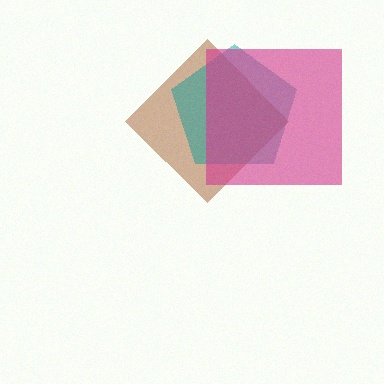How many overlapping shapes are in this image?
There are 3 overlapping shapes in the image.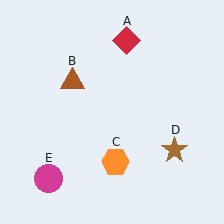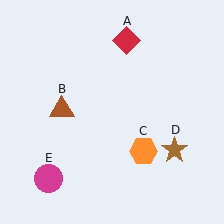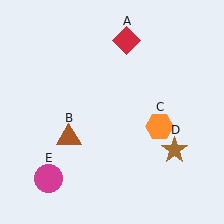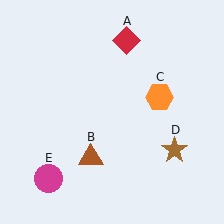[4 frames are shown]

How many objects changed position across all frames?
2 objects changed position: brown triangle (object B), orange hexagon (object C).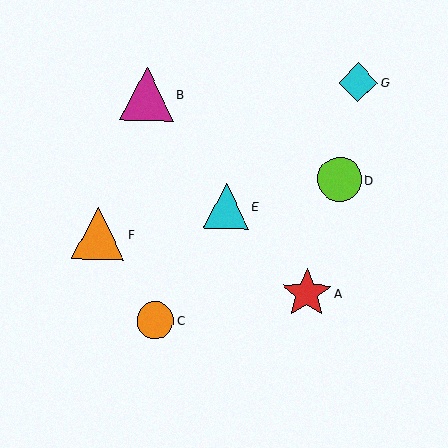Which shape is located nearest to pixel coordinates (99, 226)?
The orange triangle (labeled F) at (98, 234) is nearest to that location.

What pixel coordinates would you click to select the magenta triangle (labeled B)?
Click at (146, 94) to select the magenta triangle B.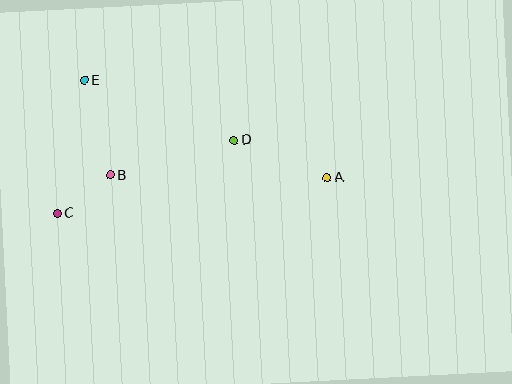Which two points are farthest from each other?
Points A and C are farthest from each other.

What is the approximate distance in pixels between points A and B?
The distance between A and B is approximately 217 pixels.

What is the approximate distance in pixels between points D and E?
The distance between D and E is approximately 161 pixels.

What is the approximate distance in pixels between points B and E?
The distance between B and E is approximately 98 pixels.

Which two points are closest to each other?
Points B and C are closest to each other.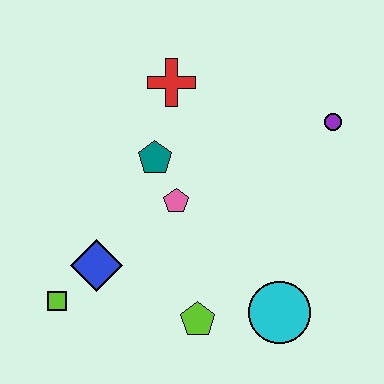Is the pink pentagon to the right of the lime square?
Yes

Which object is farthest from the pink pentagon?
The purple circle is farthest from the pink pentagon.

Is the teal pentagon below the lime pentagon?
No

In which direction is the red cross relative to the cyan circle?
The red cross is above the cyan circle.